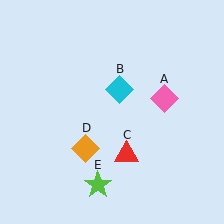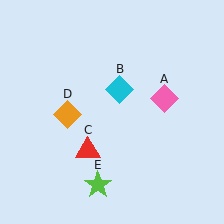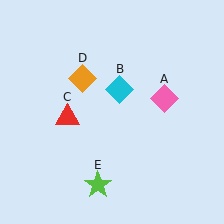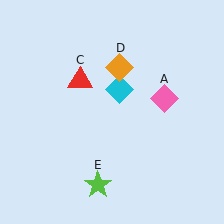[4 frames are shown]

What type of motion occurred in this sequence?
The red triangle (object C), orange diamond (object D) rotated clockwise around the center of the scene.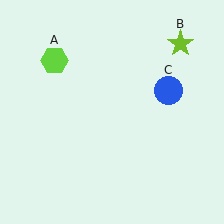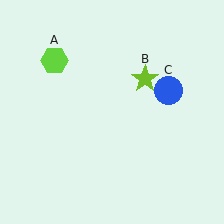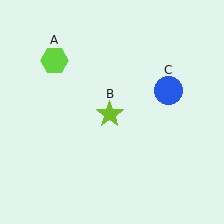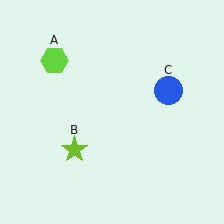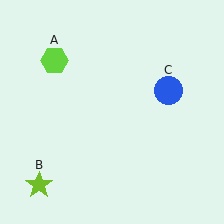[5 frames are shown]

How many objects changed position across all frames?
1 object changed position: lime star (object B).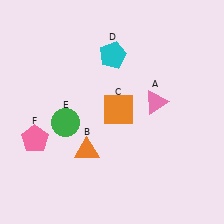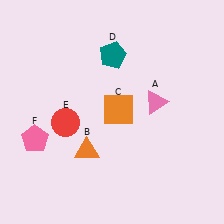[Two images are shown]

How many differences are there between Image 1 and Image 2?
There are 2 differences between the two images.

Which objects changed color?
D changed from cyan to teal. E changed from green to red.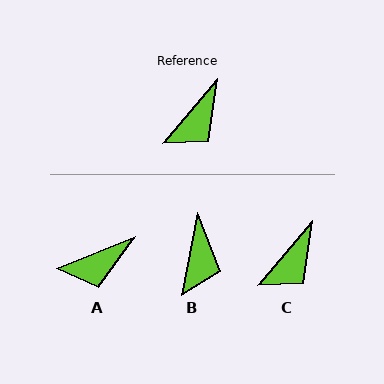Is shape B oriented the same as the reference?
No, it is off by about 29 degrees.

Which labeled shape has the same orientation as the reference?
C.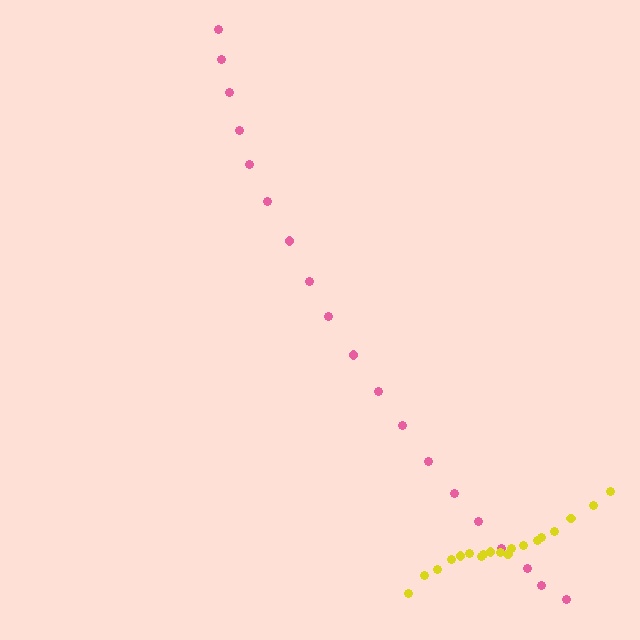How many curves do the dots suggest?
There are 2 distinct paths.